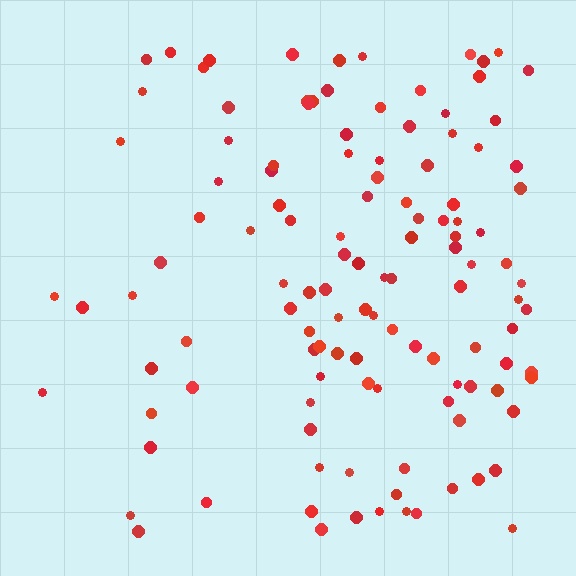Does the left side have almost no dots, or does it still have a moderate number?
Still a moderate number, just noticeably fewer than the right.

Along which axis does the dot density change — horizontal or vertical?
Horizontal.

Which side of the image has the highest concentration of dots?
The right.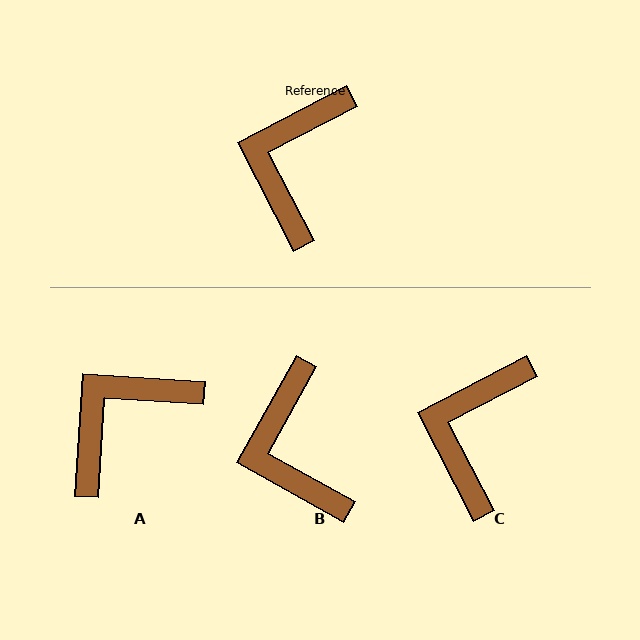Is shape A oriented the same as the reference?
No, it is off by about 31 degrees.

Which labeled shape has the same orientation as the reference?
C.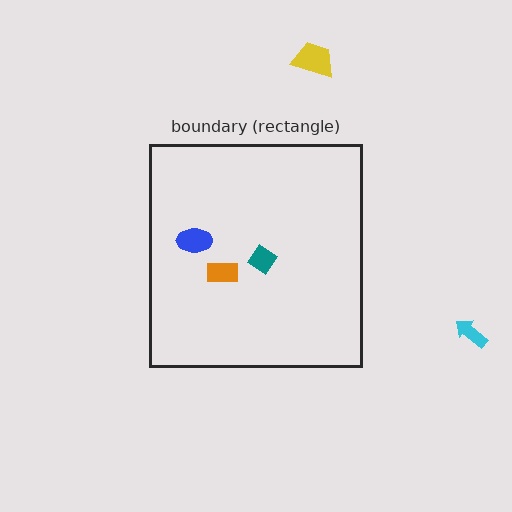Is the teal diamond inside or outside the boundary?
Inside.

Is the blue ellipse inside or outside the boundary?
Inside.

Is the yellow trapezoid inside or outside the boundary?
Outside.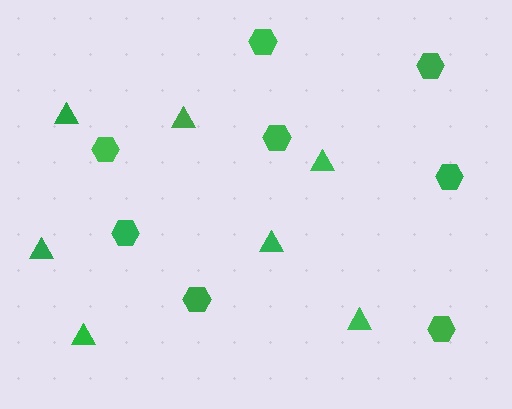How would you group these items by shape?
There are 2 groups: one group of triangles (7) and one group of hexagons (8).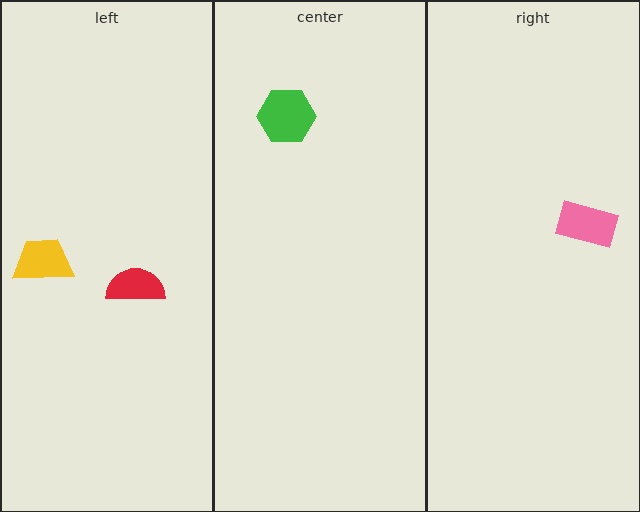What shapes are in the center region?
The green hexagon.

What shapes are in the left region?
The yellow trapezoid, the red semicircle.